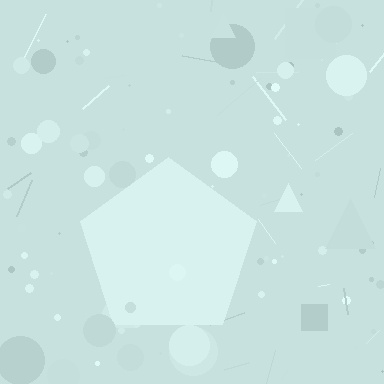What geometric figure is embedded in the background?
A pentagon is embedded in the background.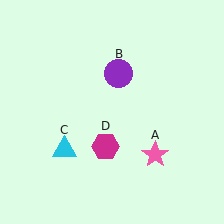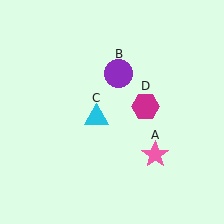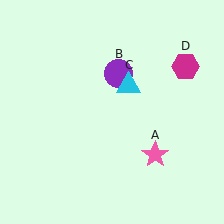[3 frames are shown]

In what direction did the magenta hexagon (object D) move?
The magenta hexagon (object D) moved up and to the right.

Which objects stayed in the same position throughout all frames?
Pink star (object A) and purple circle (object B) remained stationary.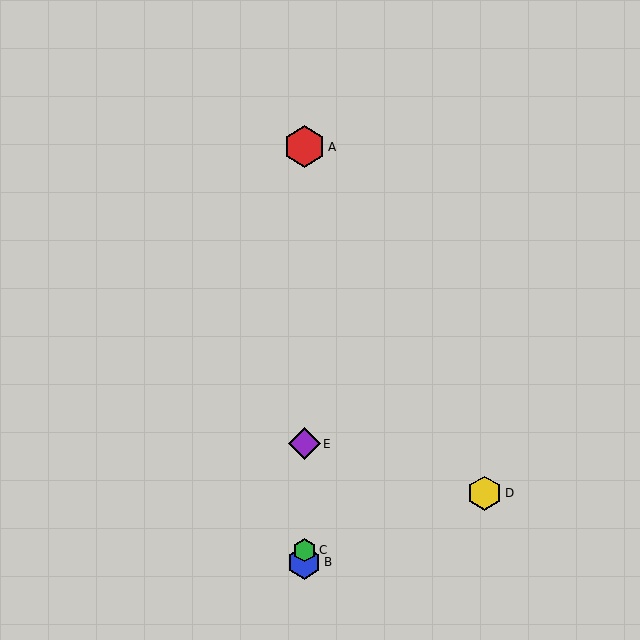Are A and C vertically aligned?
Yes, both are at x≈304.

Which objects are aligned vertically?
Objects A, B, C, E are aligned vertically.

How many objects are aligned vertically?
4 objects (A, B, C, E) are aligned vertically.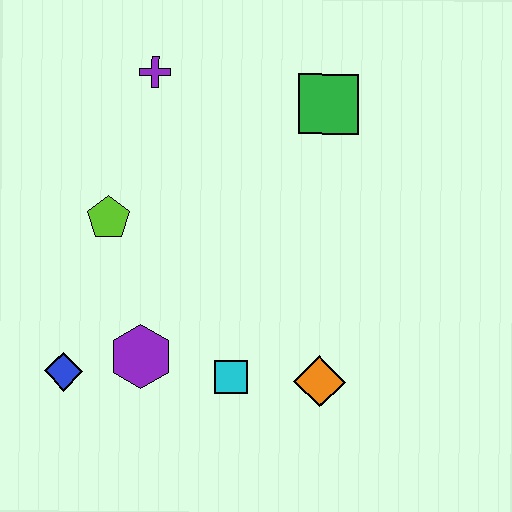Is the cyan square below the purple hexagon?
Yes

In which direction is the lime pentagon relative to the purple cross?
The lime pentagon is below the purple cross.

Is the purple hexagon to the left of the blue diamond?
No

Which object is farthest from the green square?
The blue diamond is farthest from the green square.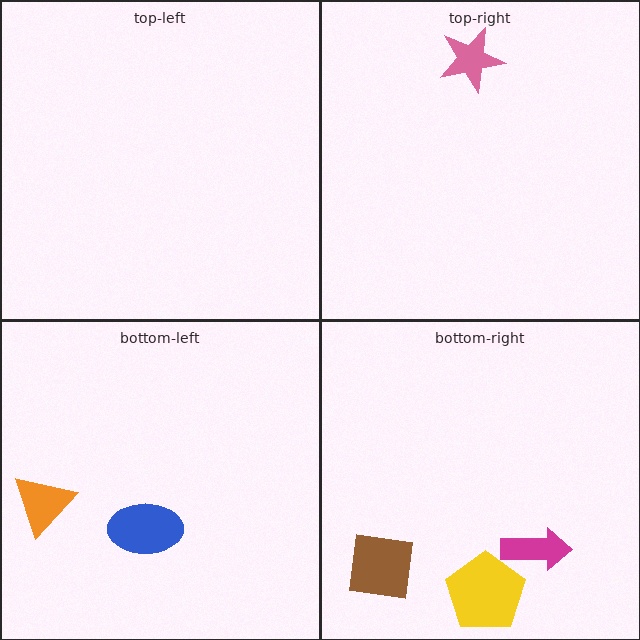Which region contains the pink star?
The top-right region.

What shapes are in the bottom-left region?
The blue ellipse, the orange triangle.